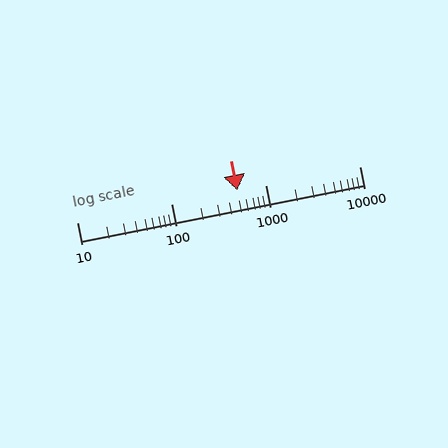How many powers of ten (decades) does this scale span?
The scale spans 3 decades, from 10 to 10000.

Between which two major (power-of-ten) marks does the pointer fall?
The pointer is between 100 and 1000.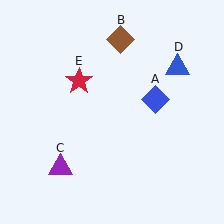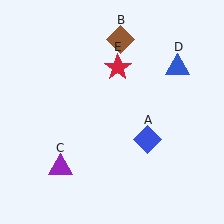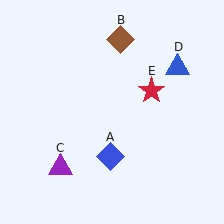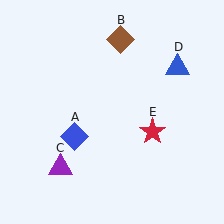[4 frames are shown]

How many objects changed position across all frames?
2 objects changed position: blue diamond (object A), red star (object E).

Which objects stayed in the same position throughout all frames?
Brown diamond (object B) and purple triangle (object C) and blue triangle (object D) remained stationary.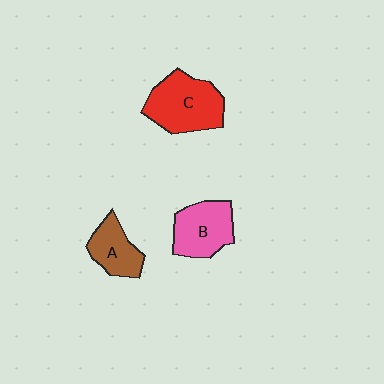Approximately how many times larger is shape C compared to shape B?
Approximately 1.3 times.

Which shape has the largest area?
Shape C (red).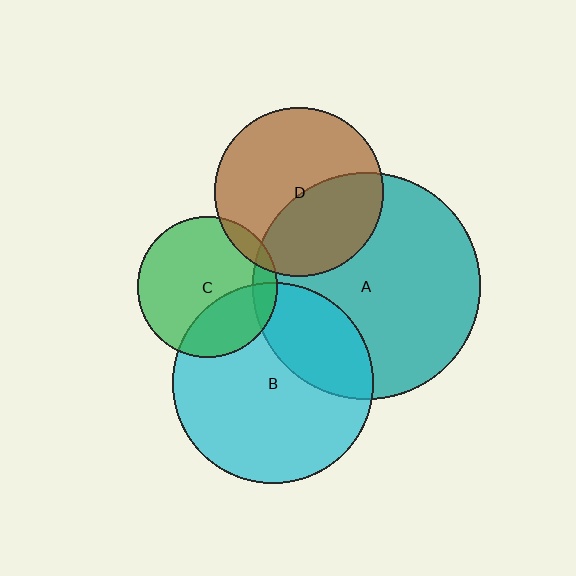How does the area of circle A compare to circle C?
Approximately 2.6 times.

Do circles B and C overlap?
Yes.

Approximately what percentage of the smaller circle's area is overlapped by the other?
Approximately 30%.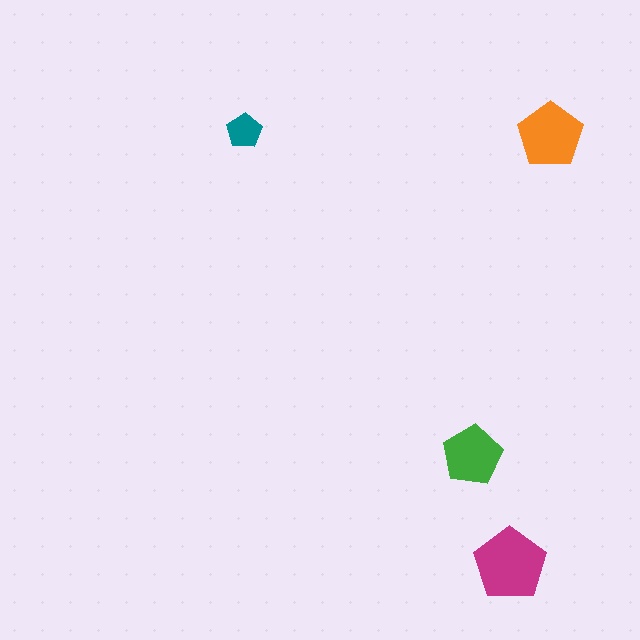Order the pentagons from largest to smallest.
the magenta one, the orange one, the green one, the teal one.